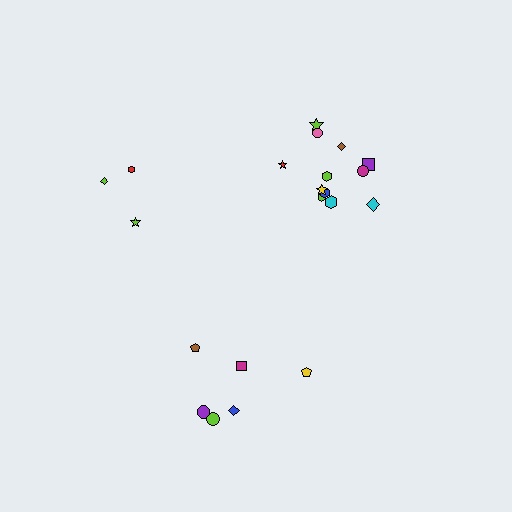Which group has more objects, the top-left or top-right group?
The top-right group.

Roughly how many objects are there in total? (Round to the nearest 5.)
Roughly 20 objects in total.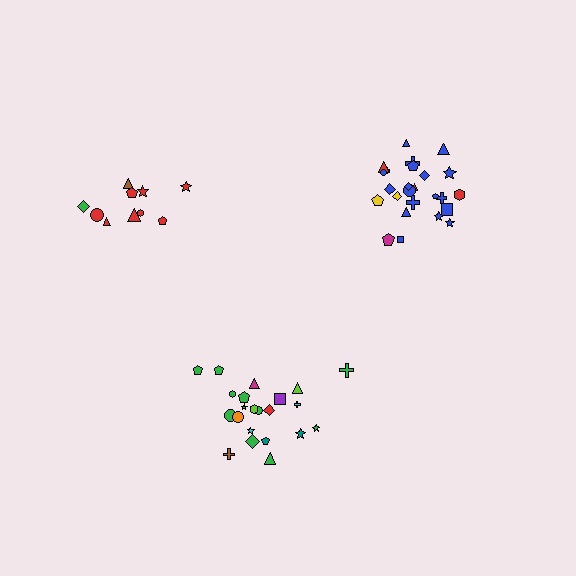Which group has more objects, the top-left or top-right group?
The top-right group.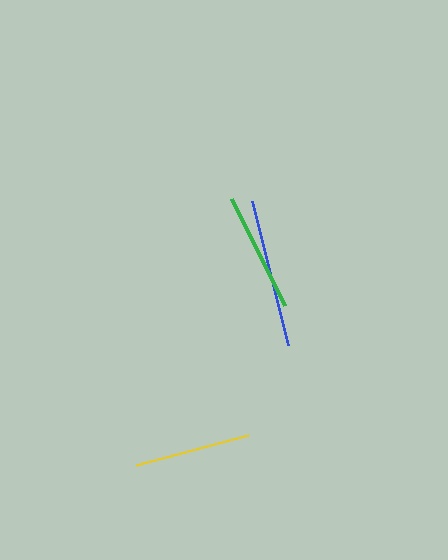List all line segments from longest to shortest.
From longest to shortest: blue, green, yellow.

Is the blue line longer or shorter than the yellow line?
The blue line is longer than the yellow line.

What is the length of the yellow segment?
The yellow segment is approximately 116 pixels long.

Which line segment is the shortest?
The yellow line is the shortest at approximately 116 pixels.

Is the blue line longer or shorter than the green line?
The blue line is longer than the green line.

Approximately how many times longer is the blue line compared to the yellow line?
The blue line is approximately 1.3 times the length of the yellow line.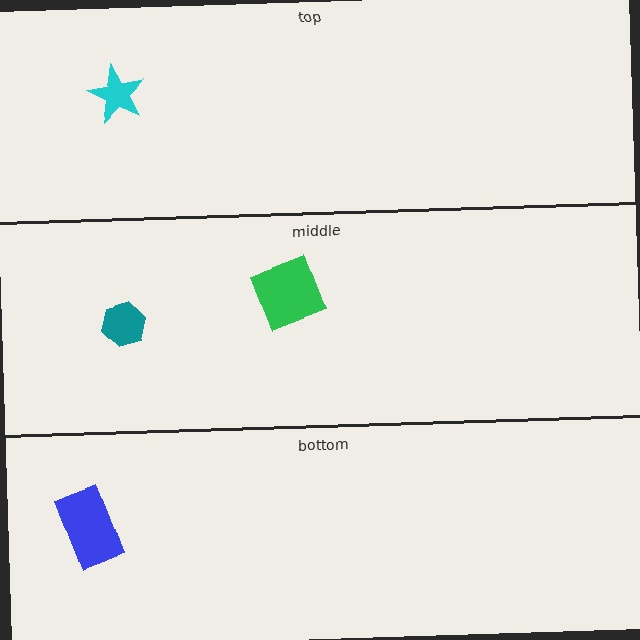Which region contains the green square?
The middle region.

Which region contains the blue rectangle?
The bottom region.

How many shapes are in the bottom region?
1.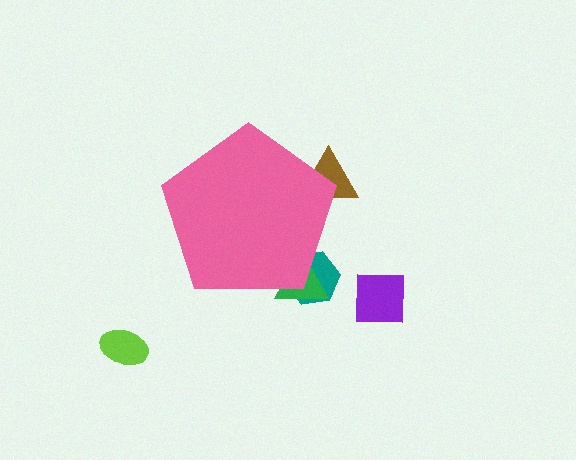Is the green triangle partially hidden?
Yes, the green triangle is partially hidden behind the pink pentagon.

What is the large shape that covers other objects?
A pink pentagon.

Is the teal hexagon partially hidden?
Yes, the teal hexagon is partially hidden behind the pink pentagon.